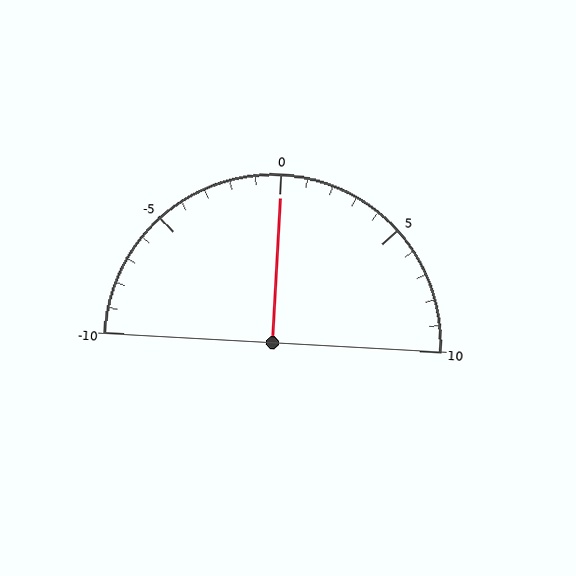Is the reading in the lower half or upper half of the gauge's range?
The reading is in the upper half of the range (-10 to 10).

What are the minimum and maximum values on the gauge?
The gauge ranges from -10 to 10.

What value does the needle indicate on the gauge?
The needle indicates approximately 0.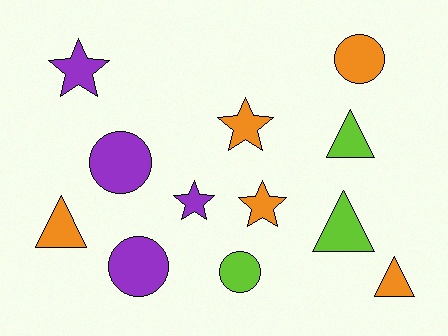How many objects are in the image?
There are 12 objects.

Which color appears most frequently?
Orange, with 5 objects.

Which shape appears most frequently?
Star, with 4 objects.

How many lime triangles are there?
There are 2 lime triangles.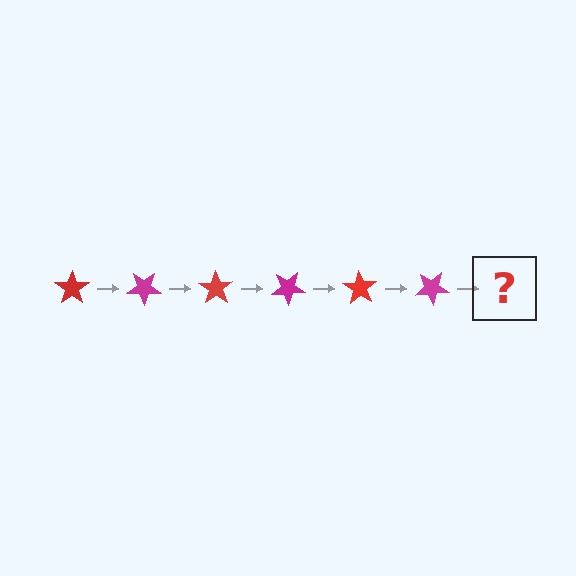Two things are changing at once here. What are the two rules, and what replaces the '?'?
The two rules are that it rotates 35 degrees each step and the color cycles through red and magenta. The '?' should be a red star, rotated 210 degrees from the start.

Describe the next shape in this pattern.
It should be a red star, rotated 210 degrees from the start.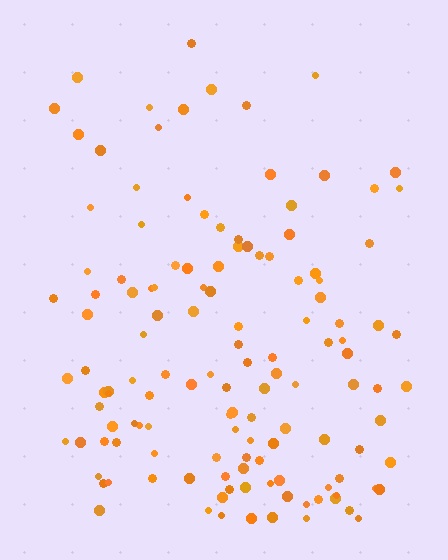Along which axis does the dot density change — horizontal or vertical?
Vertical.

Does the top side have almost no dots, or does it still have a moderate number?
Still a moderate number, just noticeably fewer than the bottom.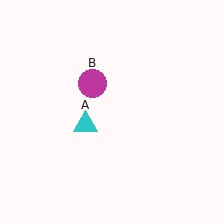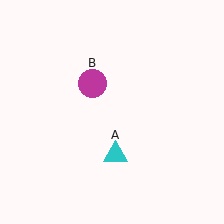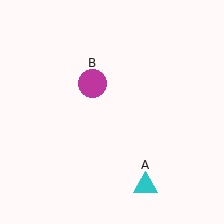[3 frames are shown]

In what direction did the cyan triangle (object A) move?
The cyan triangle (object A) moved down and to the right.